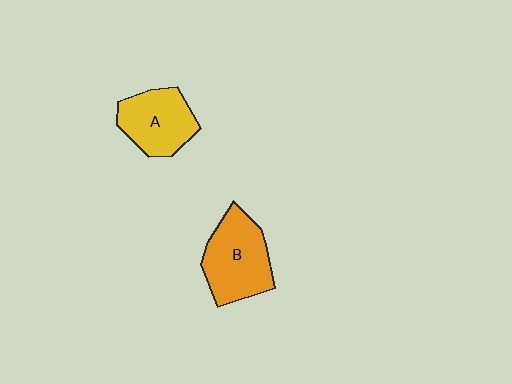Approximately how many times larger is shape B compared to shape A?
Approximately 1.2 times.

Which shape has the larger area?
Shape B (orange).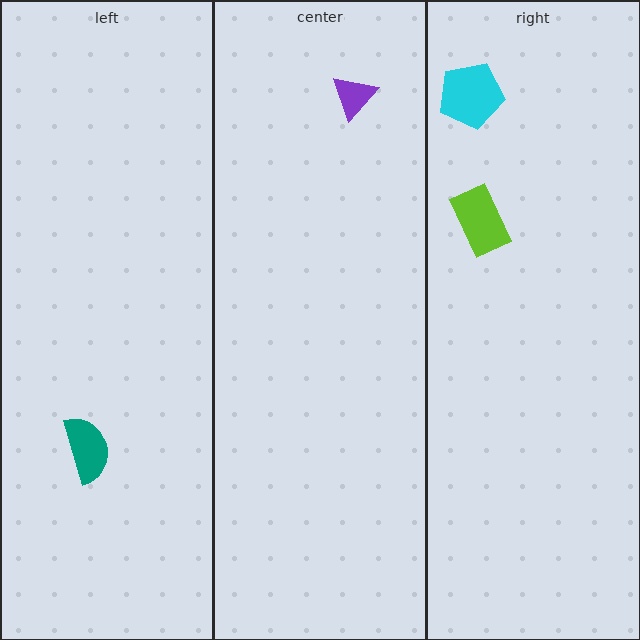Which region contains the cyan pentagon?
The right region.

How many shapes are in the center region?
1.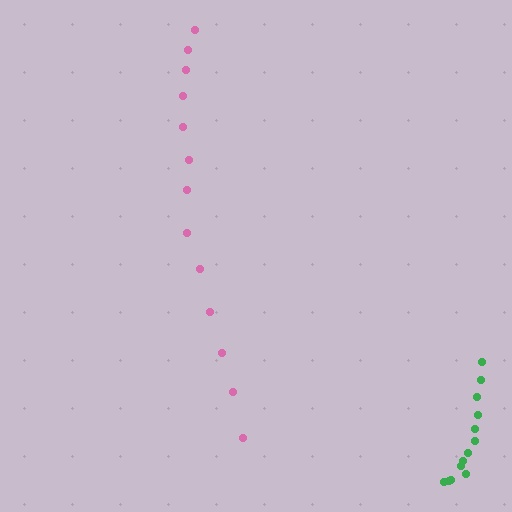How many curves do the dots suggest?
There are 2 distinct paths.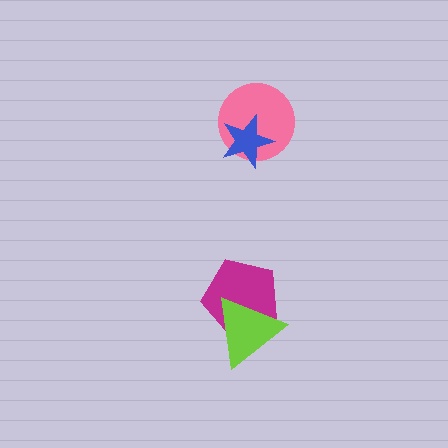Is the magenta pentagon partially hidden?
Yes, it is partially covered by another shape.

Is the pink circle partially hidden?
Yes, it is partially covered by another shape.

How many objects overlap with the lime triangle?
1 object overlaps with the lime triangle.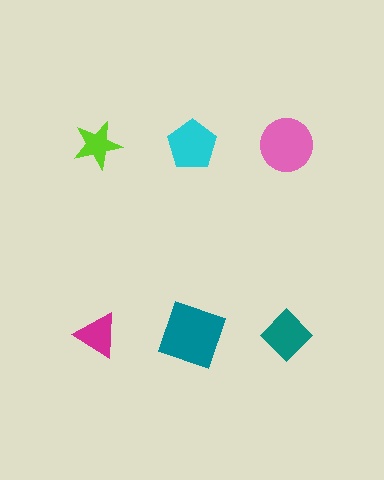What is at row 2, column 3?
A teal diamond.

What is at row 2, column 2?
A teal square.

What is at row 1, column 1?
A lime star.